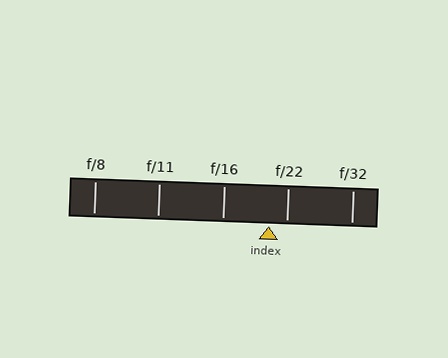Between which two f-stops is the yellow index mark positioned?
The index mark is between f/16 and f/22.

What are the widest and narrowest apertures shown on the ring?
The widest aperture shown is f/8 and the narrowest is f/32.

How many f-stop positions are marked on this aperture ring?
There are 5 f-stop positions marked.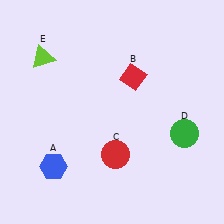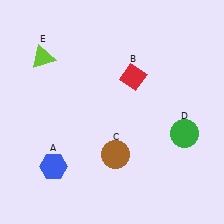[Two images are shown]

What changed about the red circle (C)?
In Image 1, C is red. In Image 2, it changed to brown.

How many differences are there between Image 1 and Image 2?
There is 1 difference between the two images.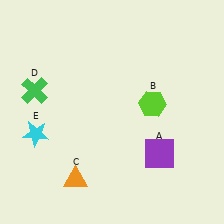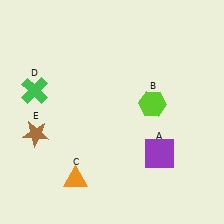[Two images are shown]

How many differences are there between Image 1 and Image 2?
There is 1 difference between the two images.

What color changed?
The star (E) changed from cyan in Image 1 to brown in Image 2.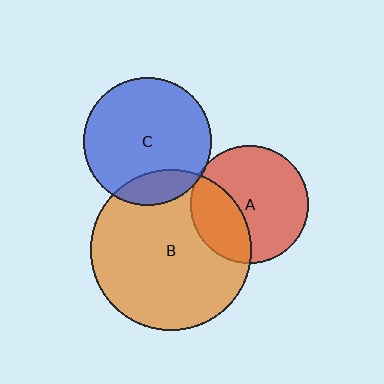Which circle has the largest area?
Circle B (orange).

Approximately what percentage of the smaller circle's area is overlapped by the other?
Approximately 30%.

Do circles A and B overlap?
Yes.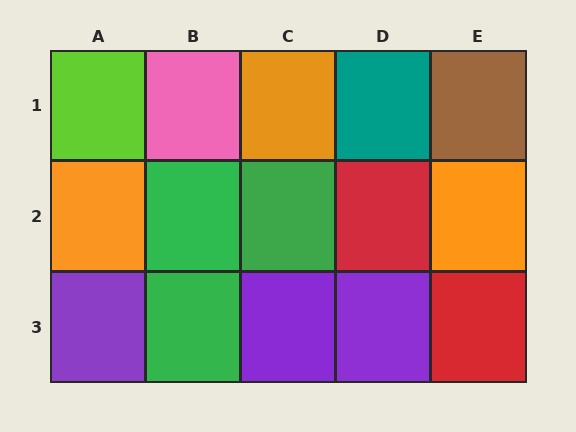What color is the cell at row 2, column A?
Orange.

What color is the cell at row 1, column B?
Pink.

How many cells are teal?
1 cell is teal.